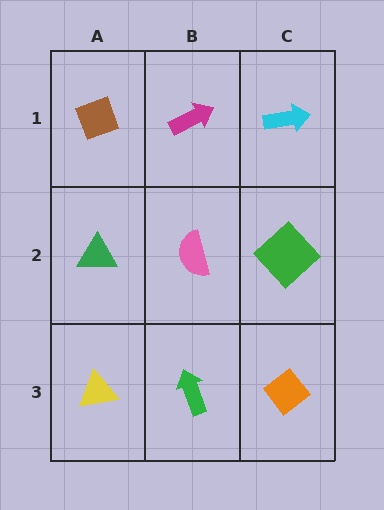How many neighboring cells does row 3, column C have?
2.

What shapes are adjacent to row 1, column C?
A green diamond (row 2, column C), a magenta arrow (row 1, column B).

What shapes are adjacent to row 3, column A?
A green triangle (row 2, column A), a green arrow (row 3, column B).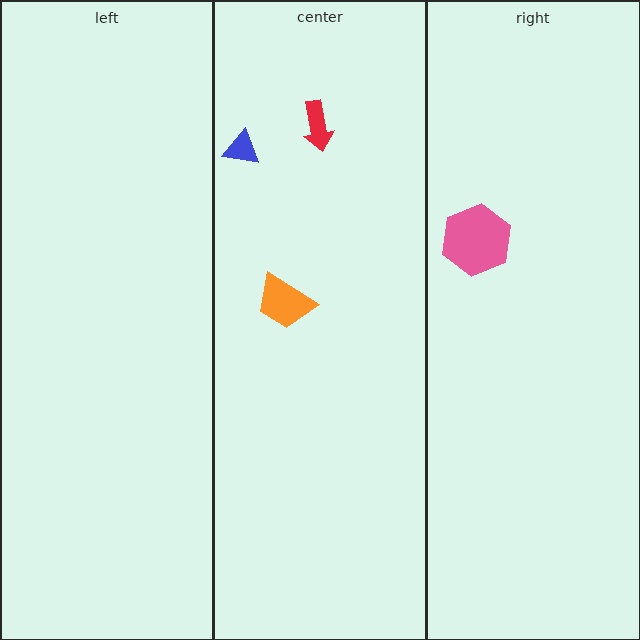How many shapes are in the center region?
3.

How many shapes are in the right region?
1.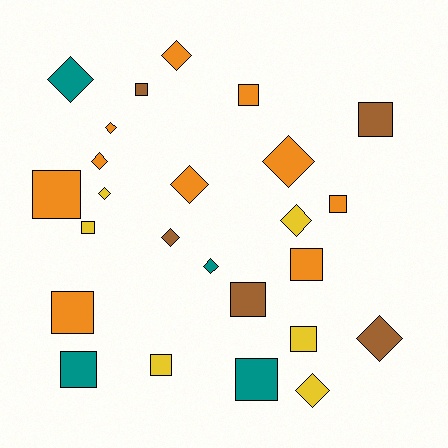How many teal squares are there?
There are 2 teal squares.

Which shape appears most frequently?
Square, with 13 objects.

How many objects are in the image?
There are 25 objects.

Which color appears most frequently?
Orange, with 10 objects.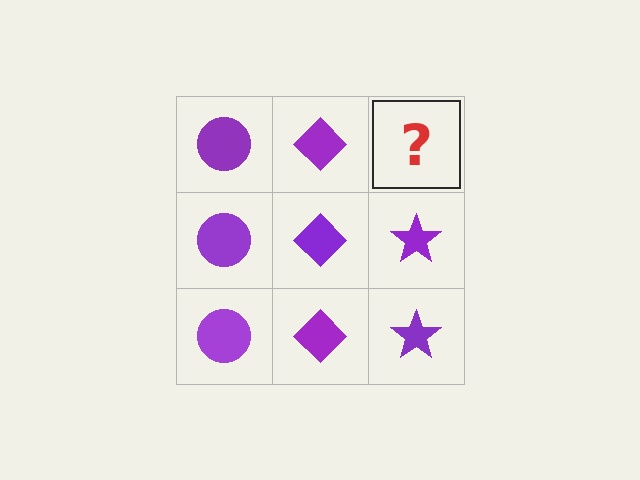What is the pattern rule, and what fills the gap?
The rule is that each column has a consistent shape. The gap should be filled with a purple star.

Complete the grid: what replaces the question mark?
The question mark should be replaced with a purple star.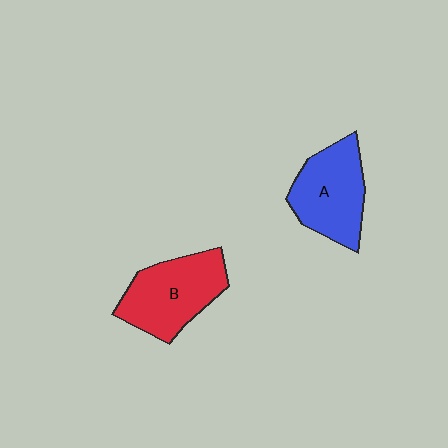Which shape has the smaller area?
Shape A (blue).